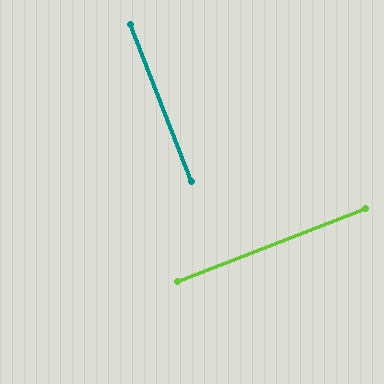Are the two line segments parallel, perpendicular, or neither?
Perpendicular — they meet at approximately 90°.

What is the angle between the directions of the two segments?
Approximately 90 degrees.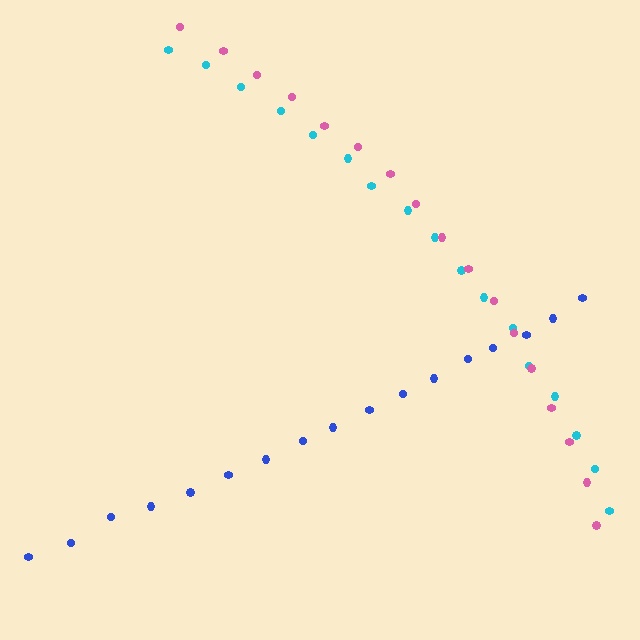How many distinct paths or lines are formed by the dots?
There are 3 distinct paths.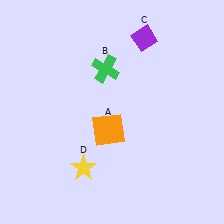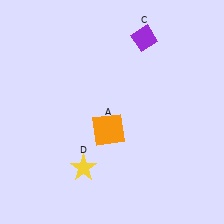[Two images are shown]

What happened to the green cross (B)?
The green cross (B) was removed in Image 2. It was in the top-left area of Image 1.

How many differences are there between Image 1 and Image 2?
There is 1 difference between the two images.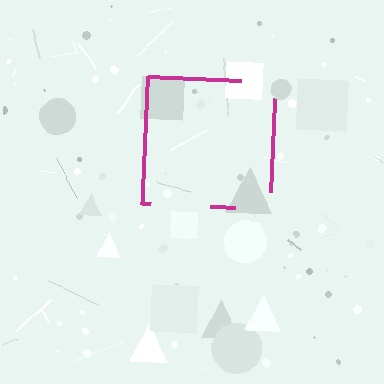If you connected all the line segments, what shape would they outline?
They would outline a square.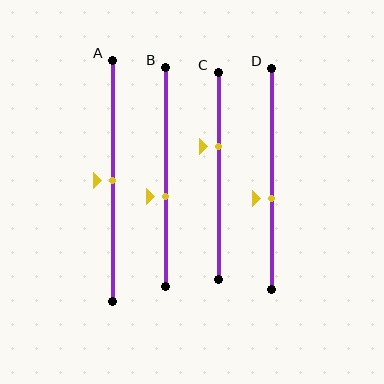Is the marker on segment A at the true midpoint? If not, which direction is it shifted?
Yes, the marker on segment A is at the true midpoint.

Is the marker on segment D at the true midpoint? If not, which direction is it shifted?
No, the marker on segment D is shifted downward by about 9% of the segment length.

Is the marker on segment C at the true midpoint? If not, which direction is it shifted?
No, the marker on segment C is shifted upward by about 14% of the segment length.